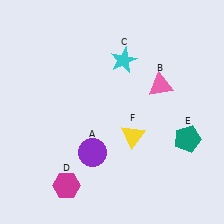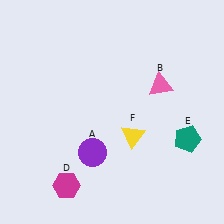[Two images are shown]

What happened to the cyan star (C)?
The cyan star (C) was removed in Image 2. It was in the top-right area of Image 1.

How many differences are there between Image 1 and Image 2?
There is 1 difference between the two images.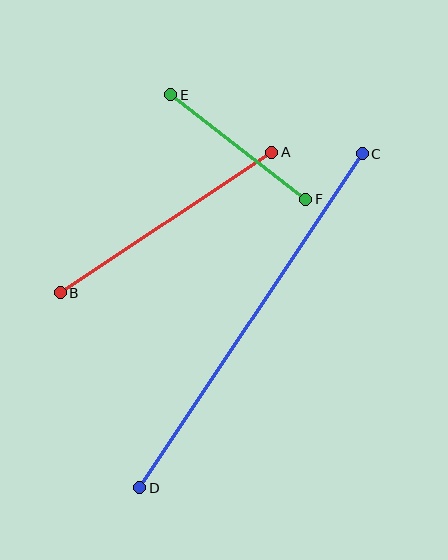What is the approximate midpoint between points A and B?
The midpoint is at approximately (166, 223) pixels.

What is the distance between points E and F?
The distance is approximately 171 pixels.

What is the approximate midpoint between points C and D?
The midpoint is at approximately (251, 321) pixels.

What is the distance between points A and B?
The distance is approximately 254 pixels.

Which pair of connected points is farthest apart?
Points C and D are farthest apart.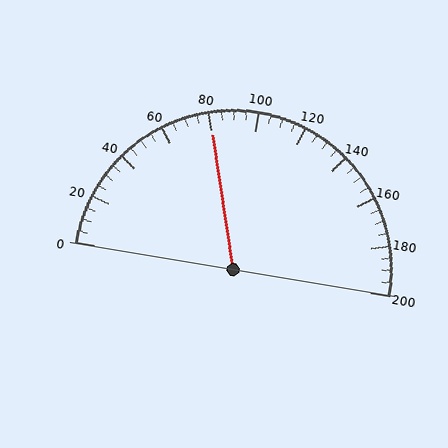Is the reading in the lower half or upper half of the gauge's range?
The reading is in the lower half of the range (0 to 200).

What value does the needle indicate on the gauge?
The needle indicates approximately 80.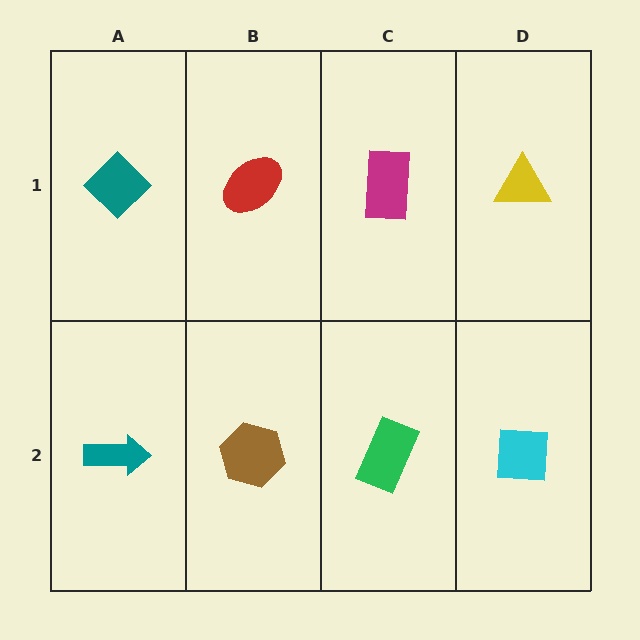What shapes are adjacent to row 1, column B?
A brown hexagon (row 2, column B), a teal diamond (row 1, column A), a magenta rectangle (row 1, column C).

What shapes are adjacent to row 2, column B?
A red ellipse (row 1, column B), a teal arrow (row 2, column A), a green rectangle (row 2, column C).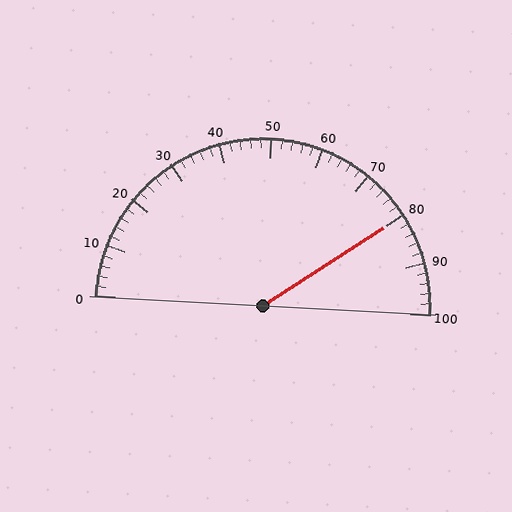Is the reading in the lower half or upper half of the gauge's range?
The reading is in the upper half of the range (0 to 100).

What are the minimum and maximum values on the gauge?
The gauge ranges from 0 to 100.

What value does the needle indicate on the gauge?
The needle indicates approximately 80.